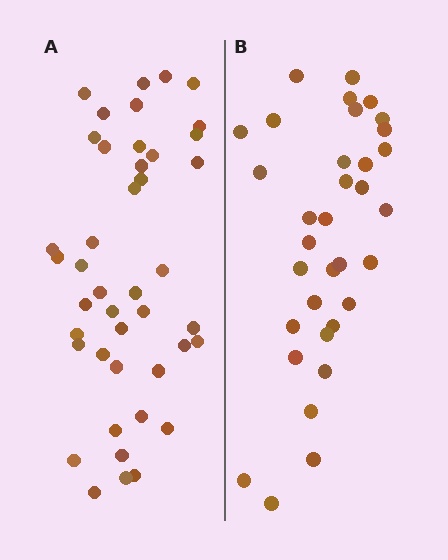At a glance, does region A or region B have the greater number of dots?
Region A (the left region) has more dots.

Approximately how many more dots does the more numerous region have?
Region A has roughly 8 or so more dots than region B.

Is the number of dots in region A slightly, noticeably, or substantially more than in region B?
Region A has noticeably more, but not dramatically so. The ratio is roughly 1.3 to 1.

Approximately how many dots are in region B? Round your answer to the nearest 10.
About 30 dots. (The exact count is 34, which rounds to 30.)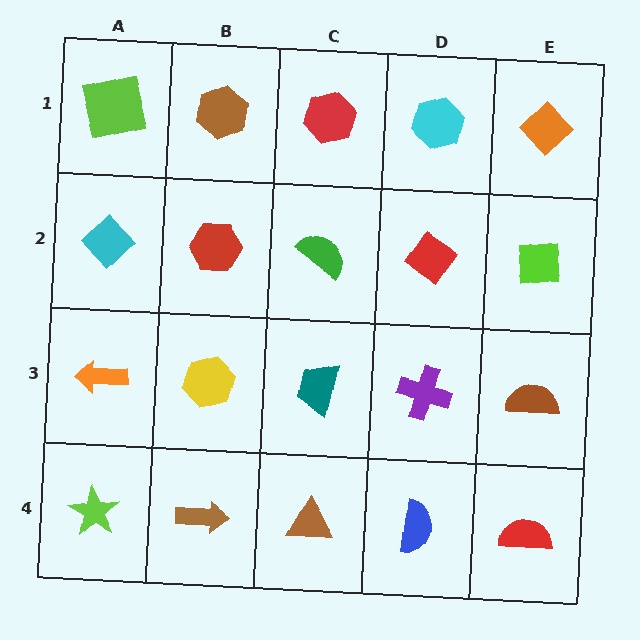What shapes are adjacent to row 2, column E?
An orange diamond (row 1, column E), a brown semicircle (row 3, column E), a red diamond (row 2, column D).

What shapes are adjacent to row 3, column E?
A lime square (row 2, column E), a red semicircle (row 4, column E), a purple cross (row 3, column D).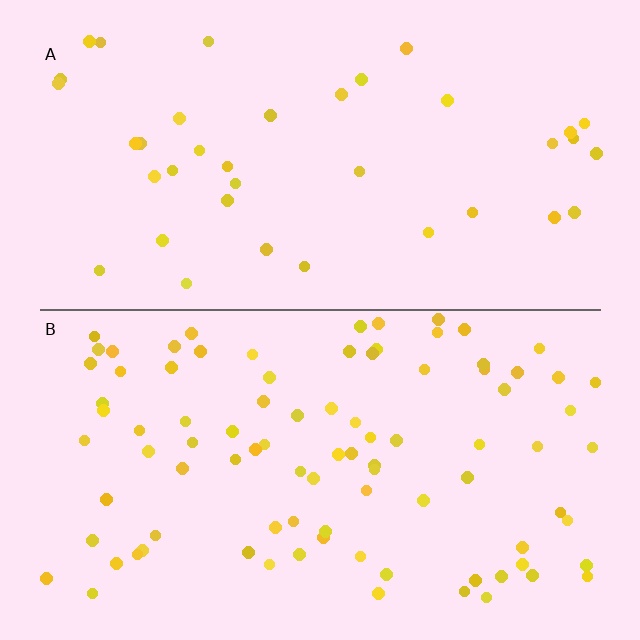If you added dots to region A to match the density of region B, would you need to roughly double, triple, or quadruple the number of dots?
Approximately double.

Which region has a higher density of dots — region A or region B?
B (the bottom).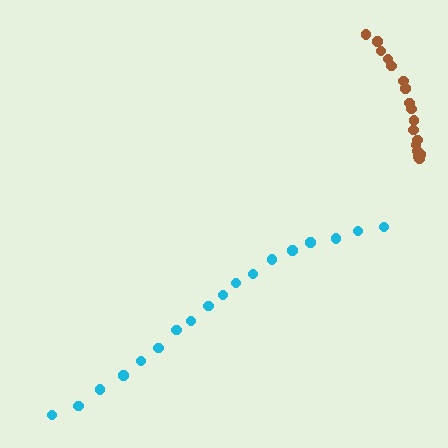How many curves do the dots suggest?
There are 2 distinct paths.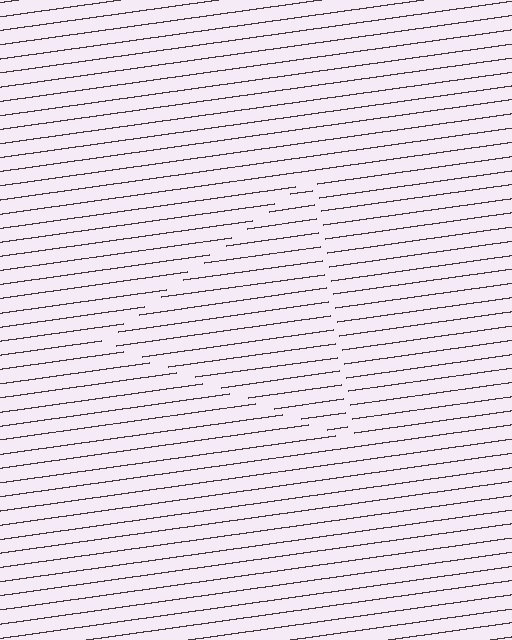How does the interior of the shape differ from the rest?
The interior of the shape contains the same grating, shifted by half a period — the contour is defined by the phase discontinuity where line-ends from the inner and outer gratings abut.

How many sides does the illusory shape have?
3 sides — the line-ends trace a triangle.